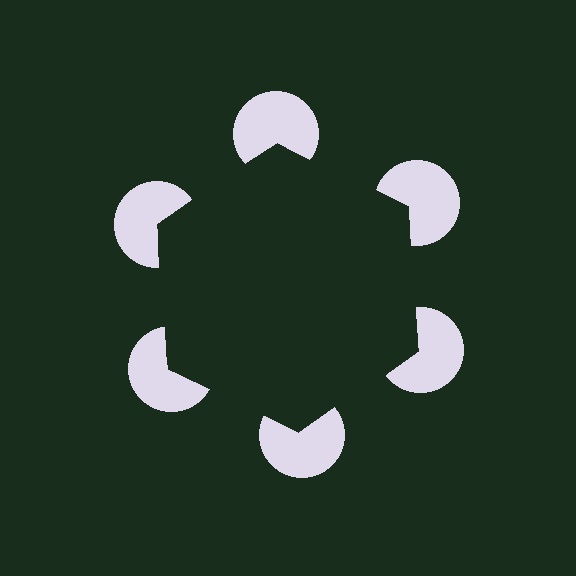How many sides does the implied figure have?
6 sides.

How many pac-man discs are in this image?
There are 6 — one at each vertex of the illusory hexagon.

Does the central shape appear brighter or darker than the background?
It typically appears slightly darker than the background, even though no actual brightness change is drawn.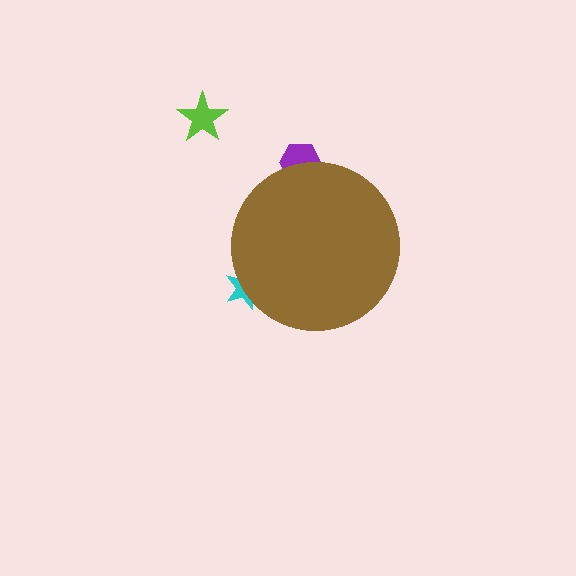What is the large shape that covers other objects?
A brown circle.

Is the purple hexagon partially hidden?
Yes, the purple hexagon is partially hidden behind the brown circle.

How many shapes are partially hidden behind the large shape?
2 shapes are partially hidden.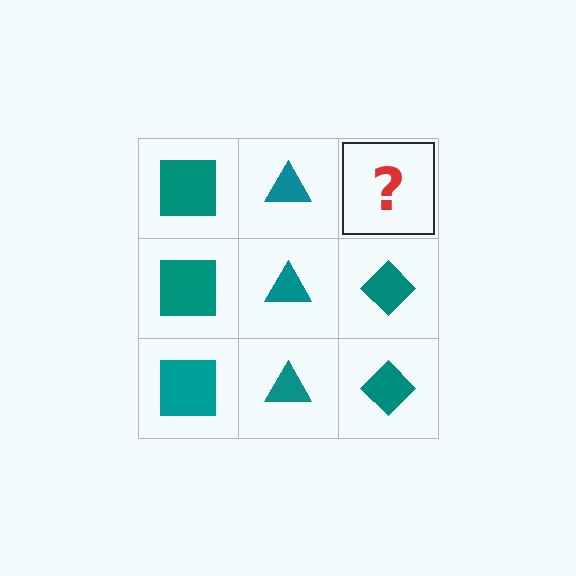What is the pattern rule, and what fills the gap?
The rule is that each column has a consistent shape. The gap should be filled with a teal diamond.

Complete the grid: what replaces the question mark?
The question mark should be replaced with a teal diamond.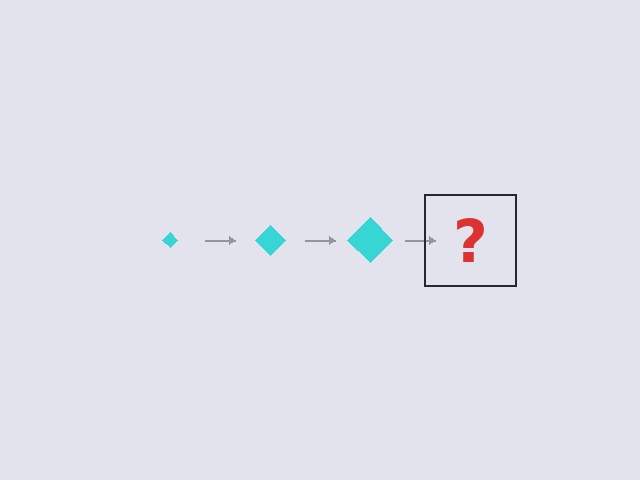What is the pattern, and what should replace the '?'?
The pattern is that the diamond gets progressively larger each step. The '?' should be a cyan diamond, larger than the previous one.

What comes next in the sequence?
The next element should be a cyan diamond, larger than the previous one.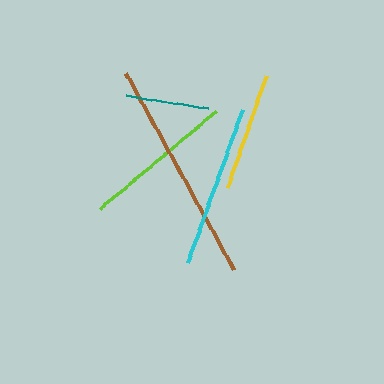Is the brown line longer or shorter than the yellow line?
The brown line is longer than the yellow line.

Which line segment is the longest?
The brown line is the longest at approximately 225 pixels.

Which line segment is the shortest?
The teal line is the shortest at approximately 83 pixels.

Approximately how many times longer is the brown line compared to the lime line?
The brown line is approximately 1.5 times the length of the lime line.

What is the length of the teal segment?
The teal segment is approximately 83 pixels long.